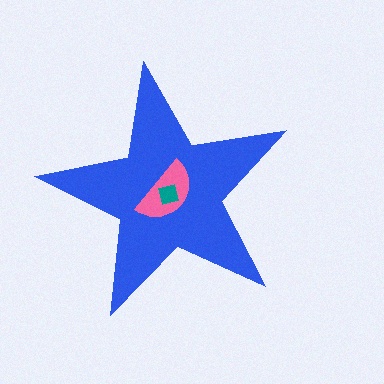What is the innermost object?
The teal square.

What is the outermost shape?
The blue star.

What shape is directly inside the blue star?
The pink semicircle.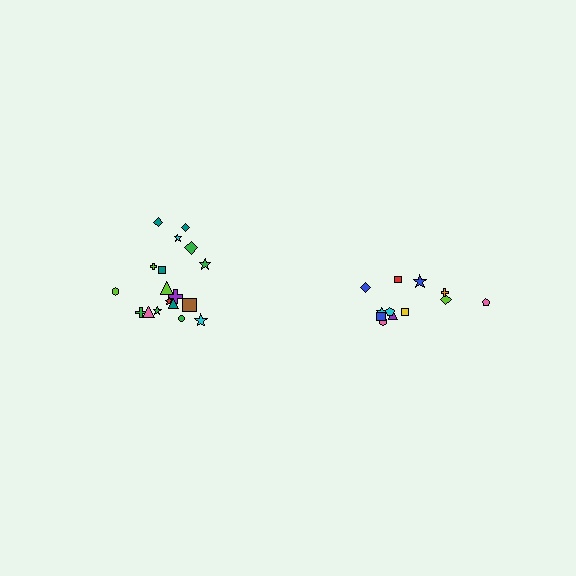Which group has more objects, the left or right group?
The left group.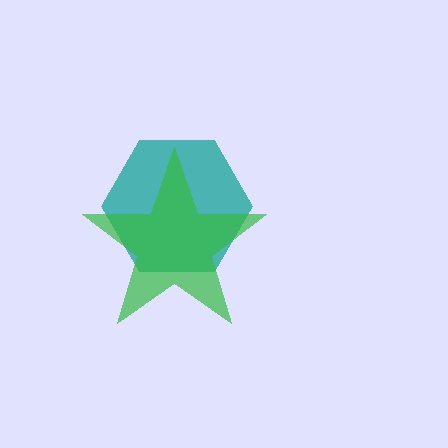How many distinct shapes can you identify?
There are 2 distinct shapes: a teal hexagon, a green star.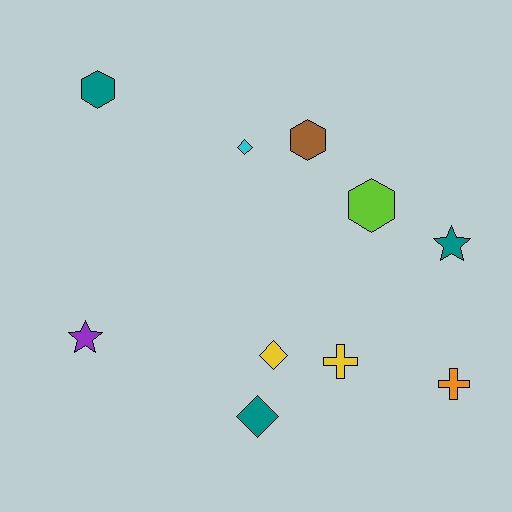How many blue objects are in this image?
There are no blue objects.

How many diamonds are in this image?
There are 3 diamonds.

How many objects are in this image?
There are 10 objects.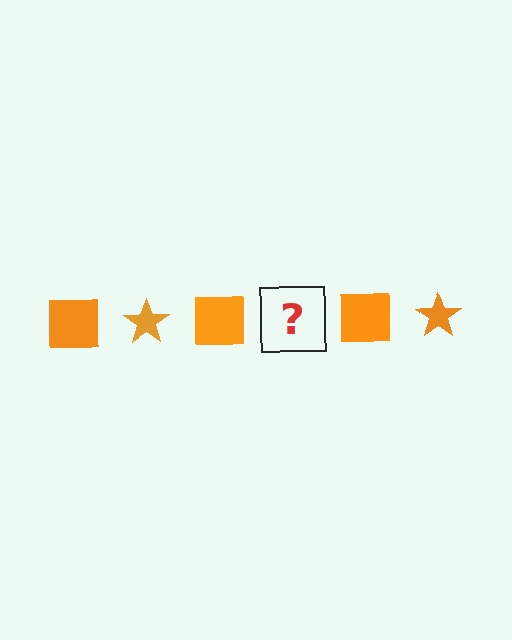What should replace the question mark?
The question mark should be replaced with an orange star.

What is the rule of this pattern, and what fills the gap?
The rule is that the pattern cycles through square, star shapes in orange. The gap should be filled with an orange star.